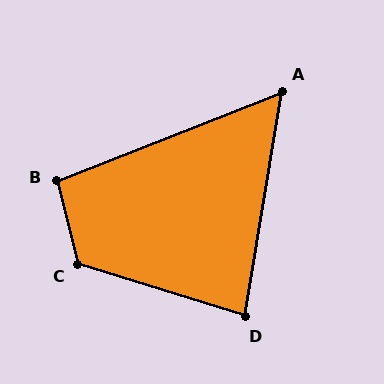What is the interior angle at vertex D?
Approximately 82 degrees (acute).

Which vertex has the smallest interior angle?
A, at approximately 59 degrees.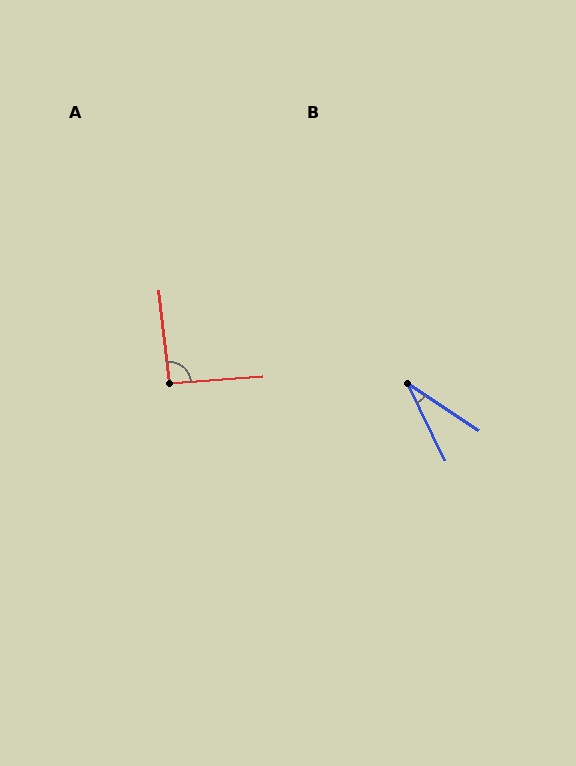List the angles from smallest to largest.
B (31°), A (92°).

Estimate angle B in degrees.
Approximately 31 degrees.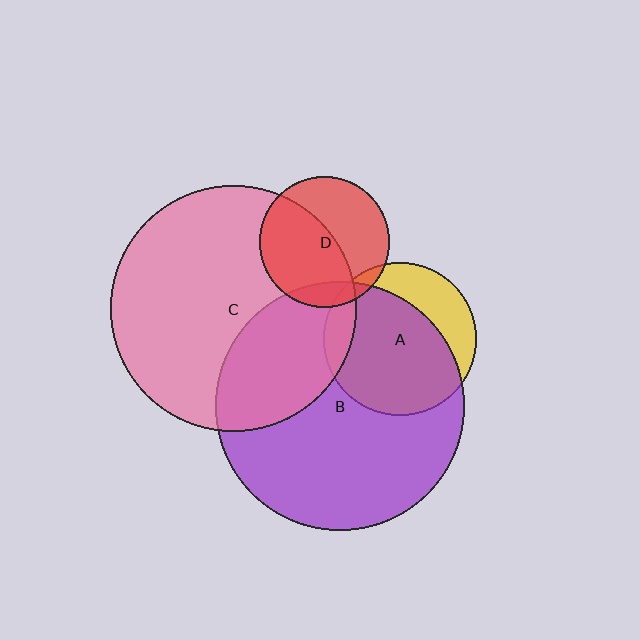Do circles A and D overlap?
Yes.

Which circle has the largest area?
Circle B (purple).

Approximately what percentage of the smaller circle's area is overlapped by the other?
Approximately 5%.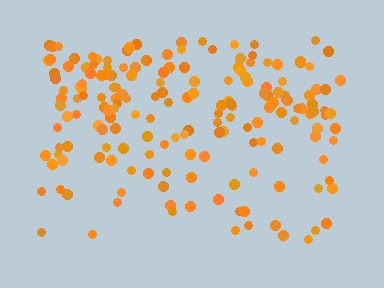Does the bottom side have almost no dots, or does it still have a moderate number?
Still a moderate number, just noticeably fewer than the top.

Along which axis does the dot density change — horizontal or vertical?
Vertical.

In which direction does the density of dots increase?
From bottom to top, with the top side densest.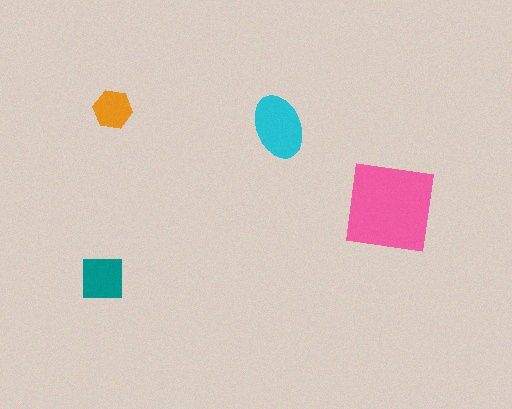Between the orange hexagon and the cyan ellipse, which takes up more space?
The cyan ellipse.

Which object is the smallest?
The orange hexagon.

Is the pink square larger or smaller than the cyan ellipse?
Larger.